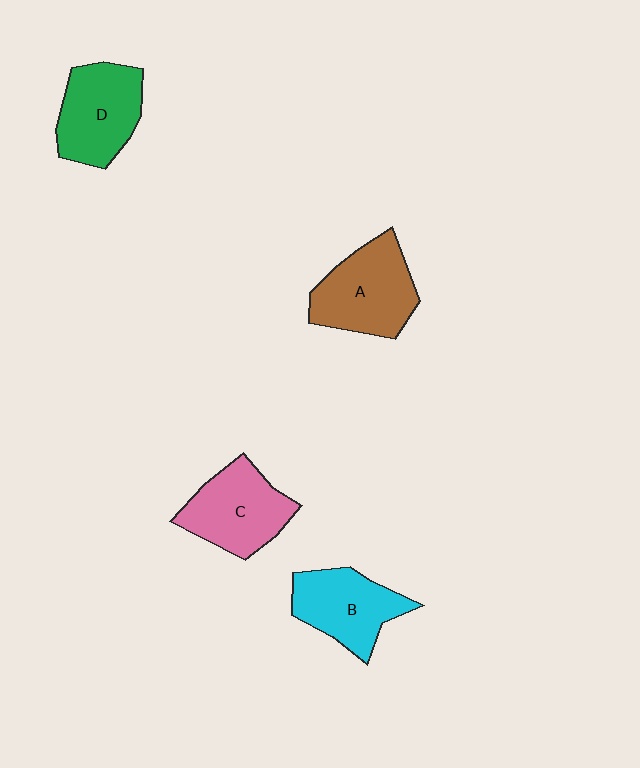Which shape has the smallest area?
Shape B (cyan).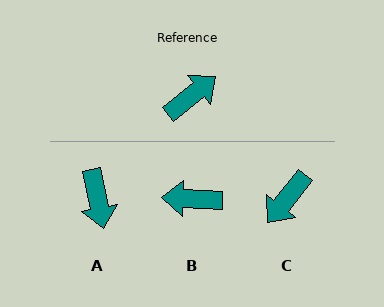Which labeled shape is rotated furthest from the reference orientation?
C, about 167 degrees away.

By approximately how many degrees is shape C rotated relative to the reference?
Approximately 167 degrees clockwise.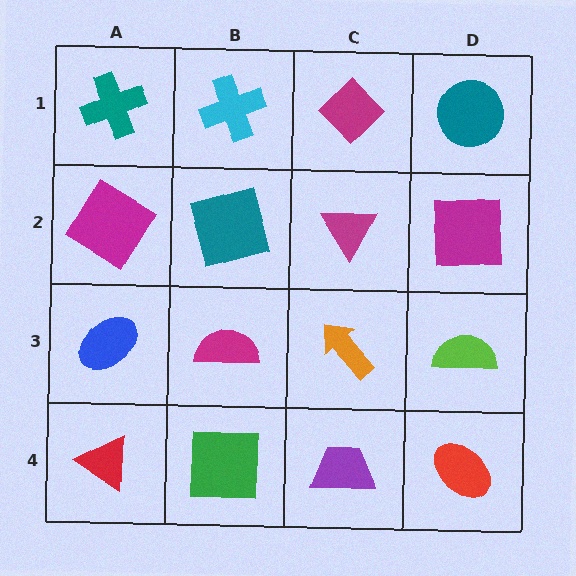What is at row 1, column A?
A teal cross.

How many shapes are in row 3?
4 shapes.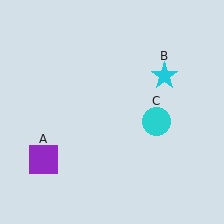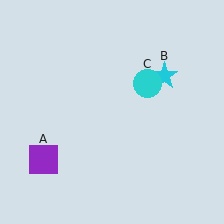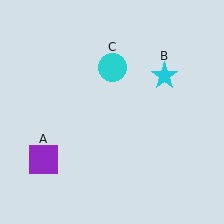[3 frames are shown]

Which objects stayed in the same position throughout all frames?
Purple square (object A) and cyan star (object B) remained stationary.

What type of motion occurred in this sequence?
The cyan circle (object C) rotated counterclockwise around the center of the scene.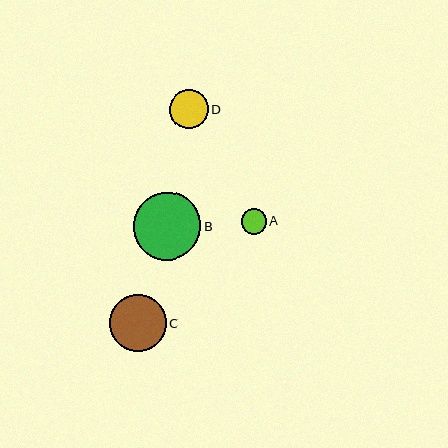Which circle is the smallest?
Circle A is the smallest with a size of approximately 25 pixels.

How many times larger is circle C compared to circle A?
Circle C is approximately 2.3 times the size of circle A.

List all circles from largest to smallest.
From largest to smallest: B, C, D, A.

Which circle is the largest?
Circle B is the largest with a size of approximately 68 pixels.